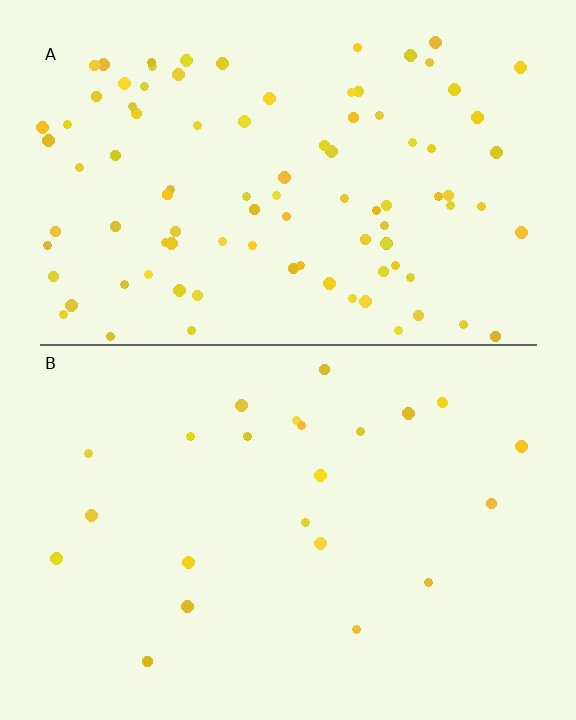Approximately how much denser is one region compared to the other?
Approximately 4.2× — region A over region B.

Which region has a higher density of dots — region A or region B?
A (the top).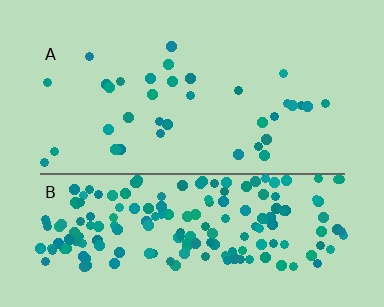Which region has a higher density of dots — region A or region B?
B (the bottom).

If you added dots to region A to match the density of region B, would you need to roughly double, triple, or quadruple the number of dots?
Approximately quadruple.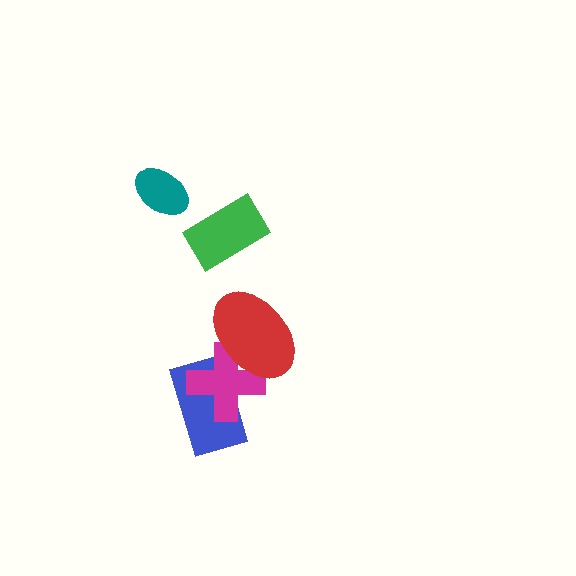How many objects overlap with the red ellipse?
2 objects overlap with the red ellipse.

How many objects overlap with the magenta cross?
2 objects overlap with the magenta cross.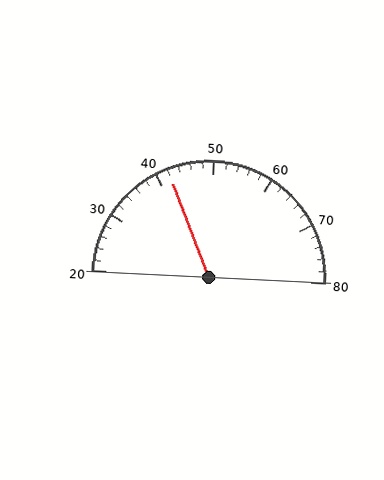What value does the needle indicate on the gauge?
The needle indicates approximately 42.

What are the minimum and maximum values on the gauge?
The gauge ranges from 20 to 80.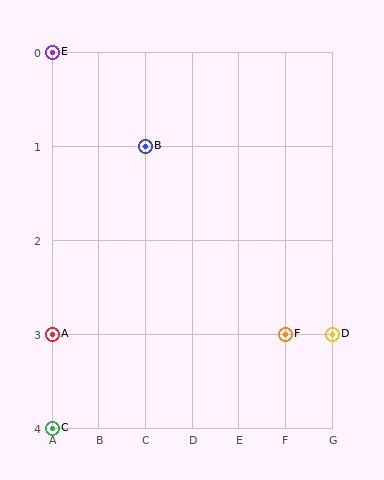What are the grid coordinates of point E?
Point E is at grid coordinates (A, 0).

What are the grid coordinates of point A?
Point A is at grid coordinates (A, 3).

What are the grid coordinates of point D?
Point D is at grid coordinates (G, 3).